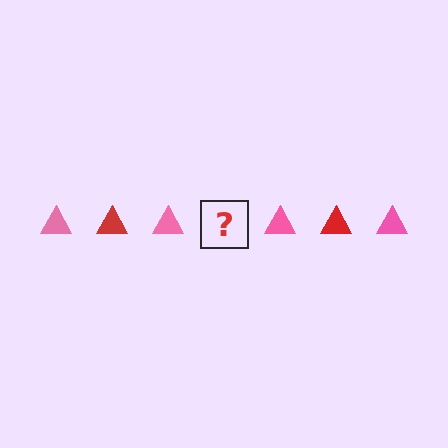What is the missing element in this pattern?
The missing element is a red triangle.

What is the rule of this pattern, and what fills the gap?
The rule is that the pattern cycles through pink, red triangles. The gap should be filled with a red triangle.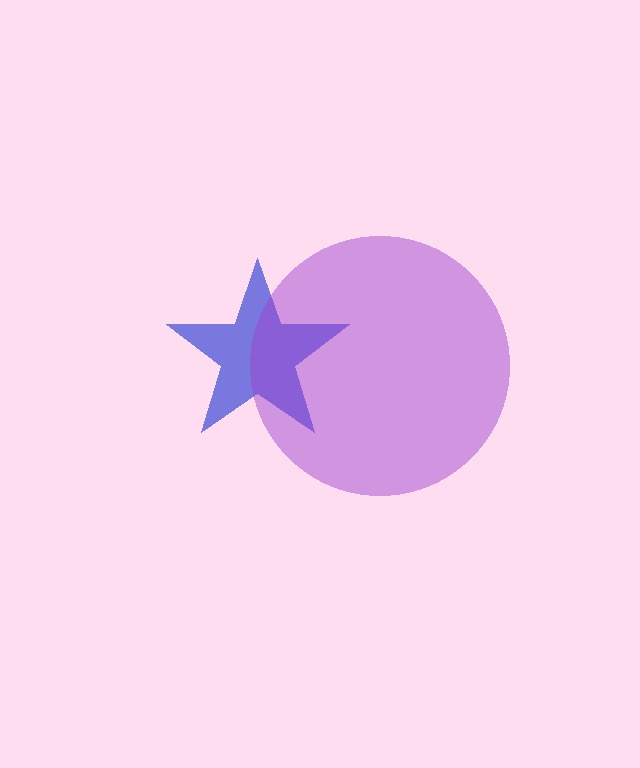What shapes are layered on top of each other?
The layered shapes are: a blue star, a purple circle.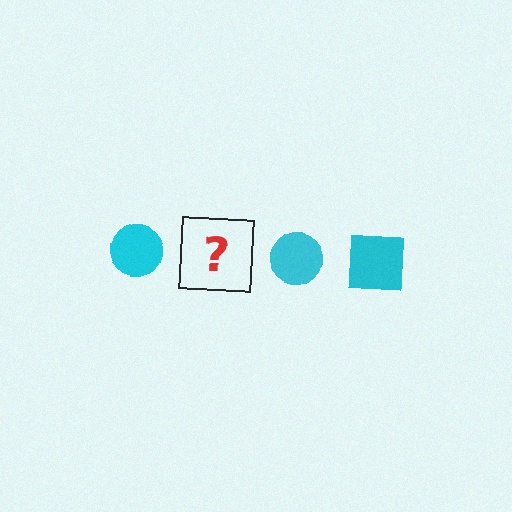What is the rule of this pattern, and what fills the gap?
The rule is that the pattern cycles through circle, square shapes in cyan. The gap should be filled with a cyan square.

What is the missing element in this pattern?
The missing element is a cyan square.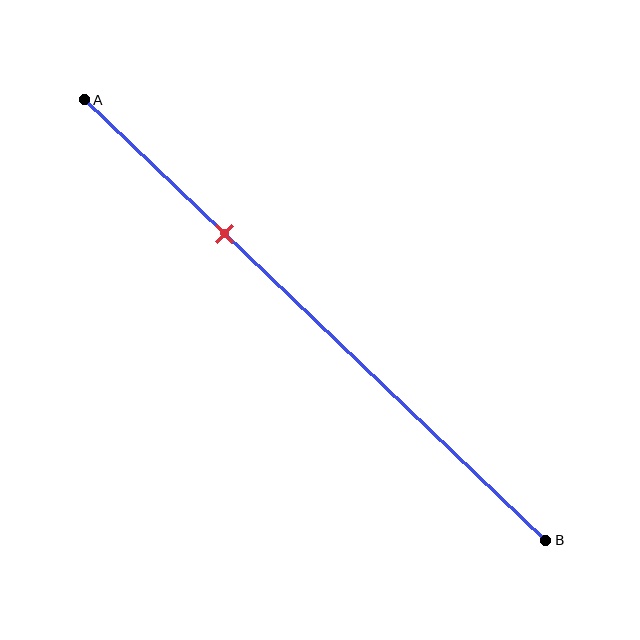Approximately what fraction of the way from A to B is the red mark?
The red mark is approximately 30% of the way from A to B.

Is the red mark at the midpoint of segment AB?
No, the mark is at about 30% from A, not at the 50% midpoint.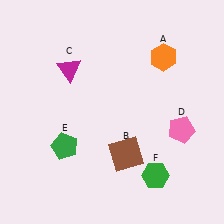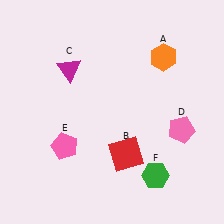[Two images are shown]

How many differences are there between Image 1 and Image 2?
There are 2 differences between the two images.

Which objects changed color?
B changed from brown to red. E changed from green to pink.